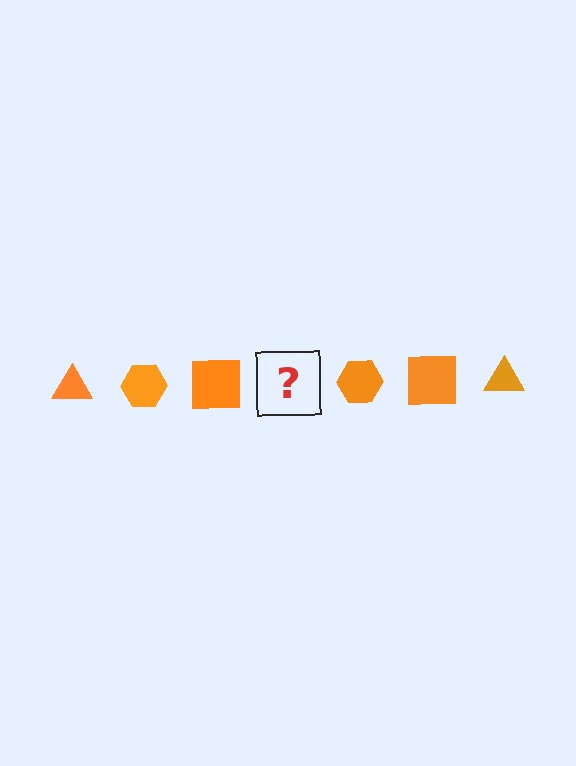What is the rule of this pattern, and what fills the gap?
The rule is that the pattern cycles through triangle, hexagon, square shapes in orange. The gap should be filled with an orange triangle.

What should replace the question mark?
The question mark should be replaced with an orange triangle.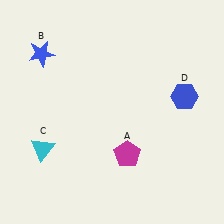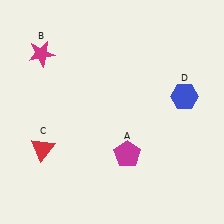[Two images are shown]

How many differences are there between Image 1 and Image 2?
There are 2 differences between the two images.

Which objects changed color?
B changed from blue to magenta. C changed from cyan to red.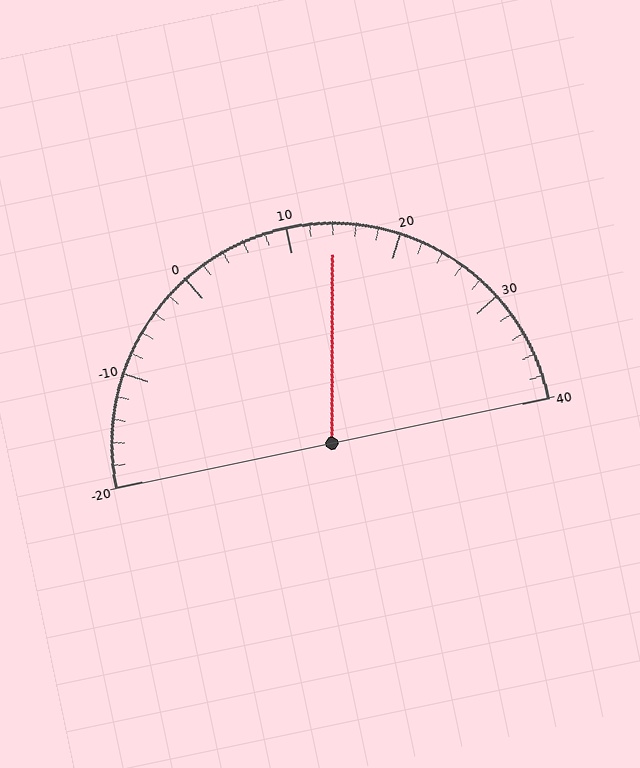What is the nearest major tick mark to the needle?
The nearest major tick mark is 10.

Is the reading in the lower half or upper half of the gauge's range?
The reading is in the upper half of the range (-20 to 40).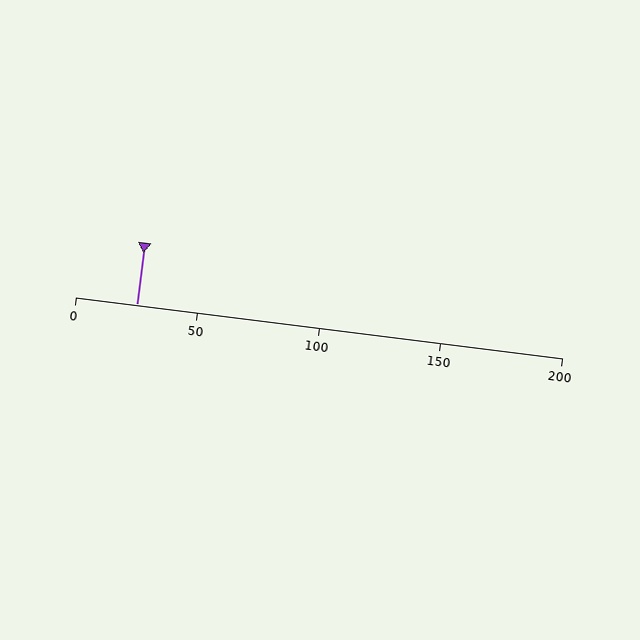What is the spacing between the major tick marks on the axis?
The major ticks are spaced 50 apart.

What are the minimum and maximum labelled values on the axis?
The axis runs from 0 to 200.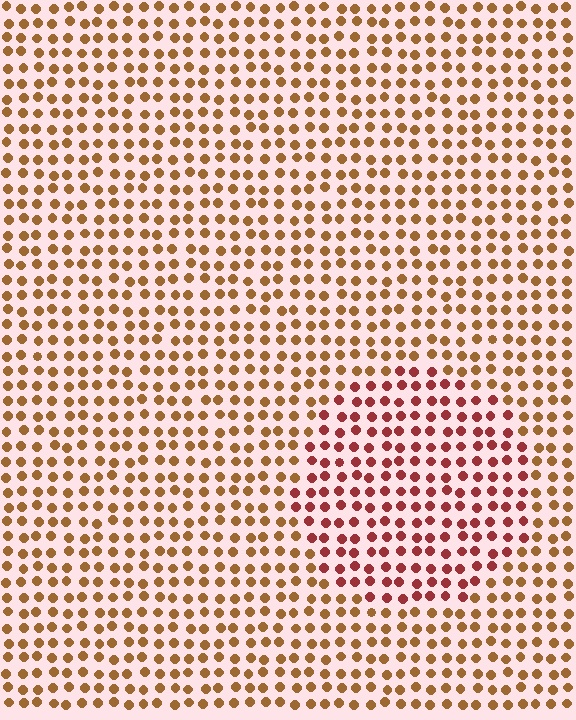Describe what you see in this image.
The image is filled with small brown elements in a uniform arrangement. A circle-shaped region is visible where the elements are tinted to a slightly different hue, forming a subtle color boundary.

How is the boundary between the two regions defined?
The boundary is defined purely by a slight shift in hue (about 36 degrees). Spacing, size, and orientation are identical on both sides.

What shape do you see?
I see a circle.